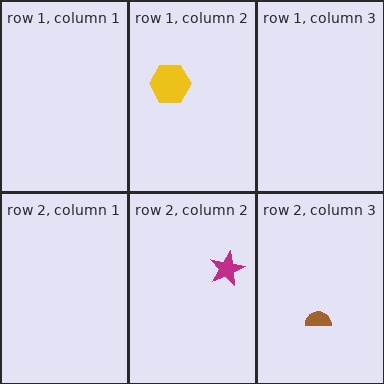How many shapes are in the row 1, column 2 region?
1.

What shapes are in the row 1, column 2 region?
The yellow hexagon.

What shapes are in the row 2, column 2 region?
The magenta star.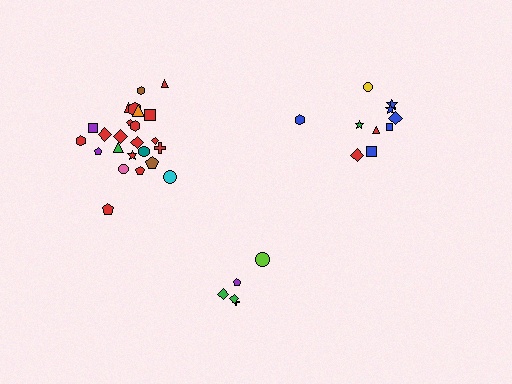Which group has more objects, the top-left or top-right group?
The top-left group.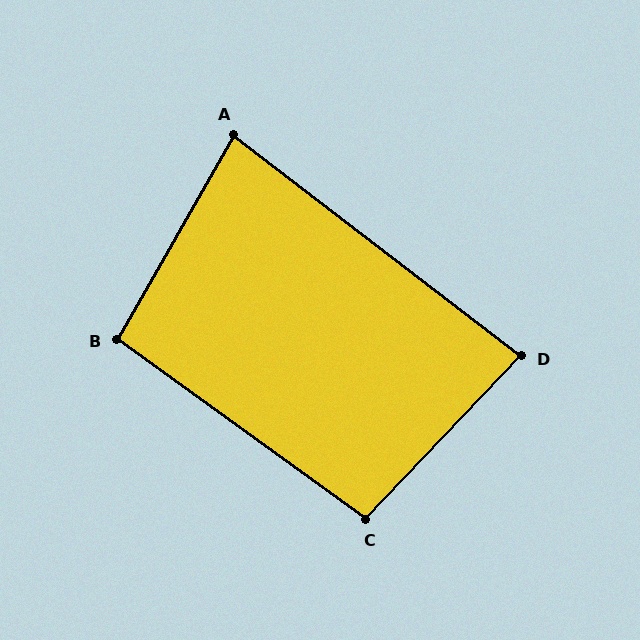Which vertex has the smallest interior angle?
A, at approximately 82 degrees.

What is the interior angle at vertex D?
Approximately 84 degrees (acute).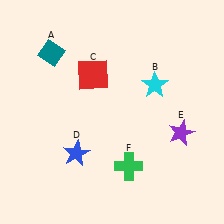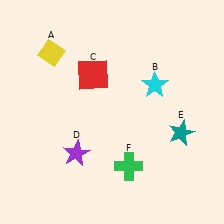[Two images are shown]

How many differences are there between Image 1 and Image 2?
There are 3 differences between the two images.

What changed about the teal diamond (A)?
In Image 1, A is teal. In Image 2, it changed to yellow.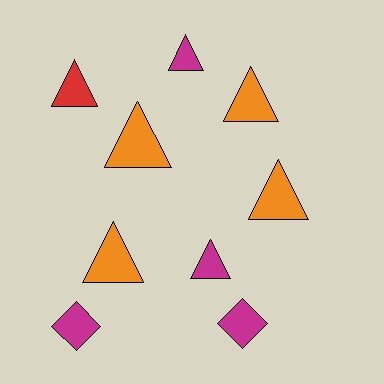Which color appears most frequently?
Orange, with 4 objects.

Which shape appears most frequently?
Triangle, with 7 objects.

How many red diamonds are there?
There are no red diamonds.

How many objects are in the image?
There are 9 objects.